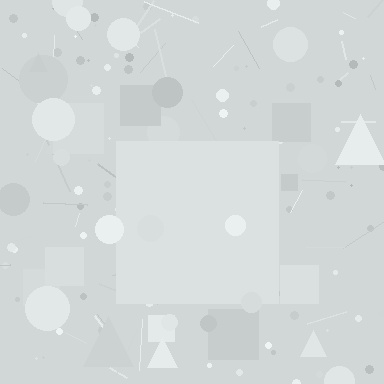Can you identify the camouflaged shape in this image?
The camouflaged shape is a square.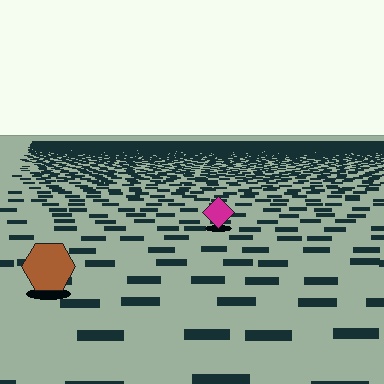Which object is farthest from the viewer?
The magenta diamond is farthest from the viewer. It appears smaller and the ground texture around it is denser.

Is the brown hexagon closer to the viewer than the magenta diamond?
Yes. The brown hexagon is closer — you can tell from the texture gradient: the ground texture is coarser near it.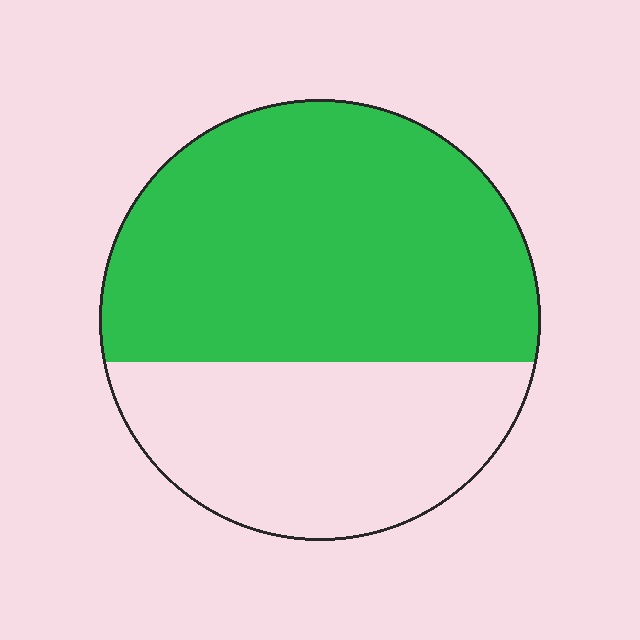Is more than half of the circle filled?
Yes.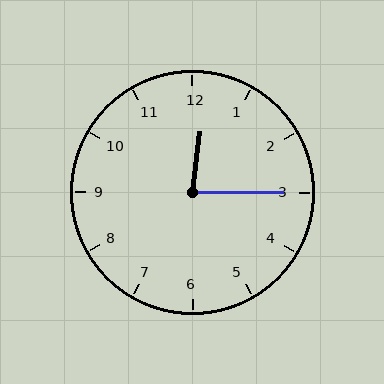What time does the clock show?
12:15.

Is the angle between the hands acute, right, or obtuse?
It is acute.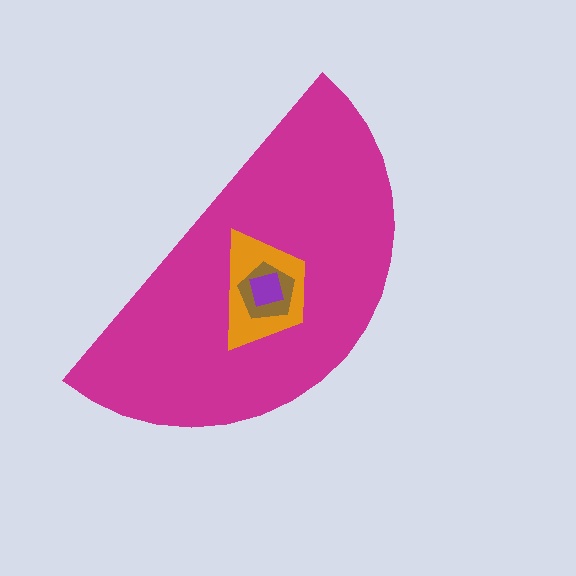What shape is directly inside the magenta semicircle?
The orange trapezoid.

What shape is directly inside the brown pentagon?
The purple diamond.